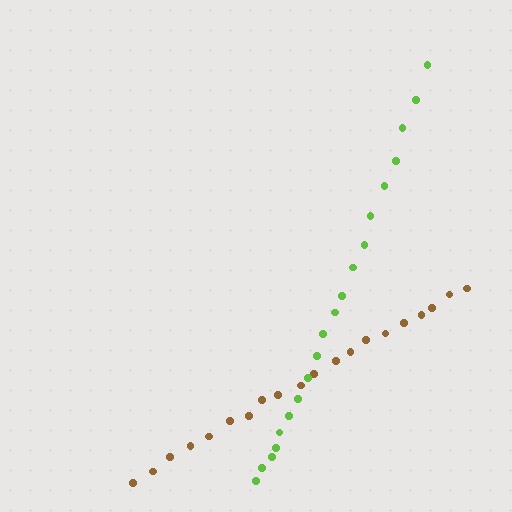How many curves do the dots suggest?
There are 2 distinct paths.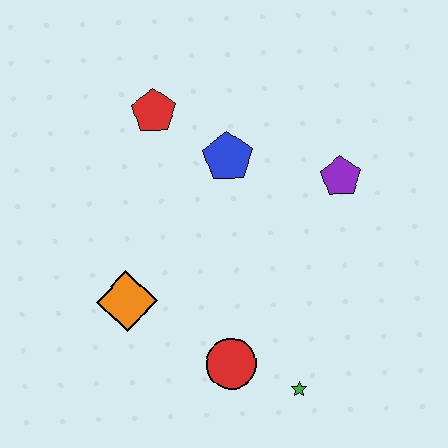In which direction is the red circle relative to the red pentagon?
The red circle is below the red pentagon.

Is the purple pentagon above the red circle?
Yes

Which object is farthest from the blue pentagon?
The green star is farthest from the blue pentagon.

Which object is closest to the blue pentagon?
The red pentagon is closest to the blue pentagon.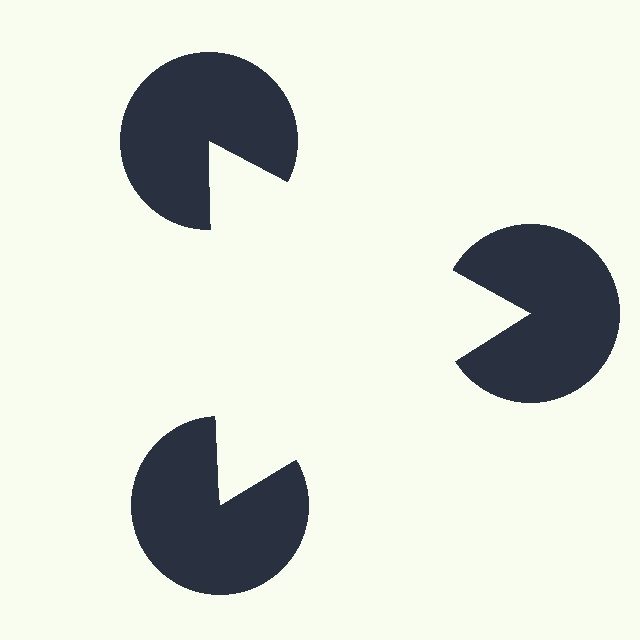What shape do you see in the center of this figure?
An illusory triangle — its edges are inferred from the aligned wedge cuts in the pac-man discs, not physically drawn.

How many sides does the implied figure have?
3 sides.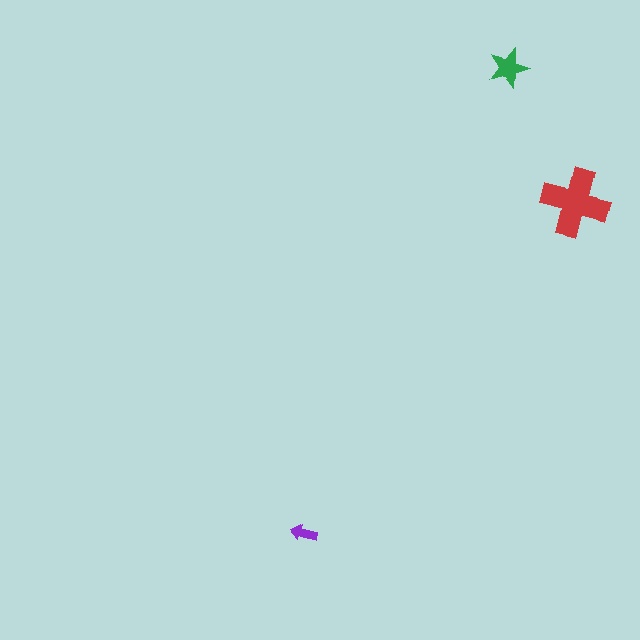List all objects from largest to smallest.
The red cross, the green star, the purple arrow.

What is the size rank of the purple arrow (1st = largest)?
3rd.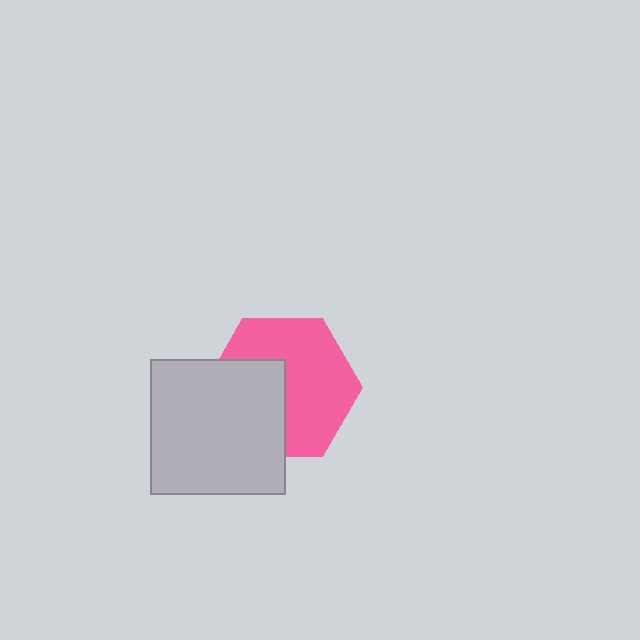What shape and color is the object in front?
The object in front is a light gray rectangle.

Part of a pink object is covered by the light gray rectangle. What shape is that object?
It is a hexagon.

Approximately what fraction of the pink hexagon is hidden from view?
Roughly 39% of the pink hexagon is hidden behind the light gray rectangle.